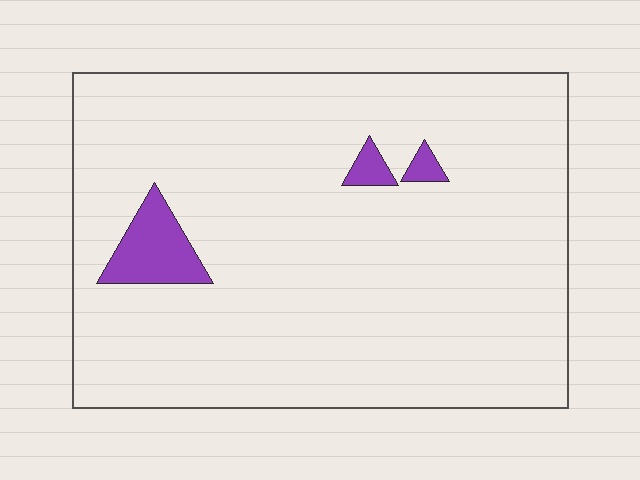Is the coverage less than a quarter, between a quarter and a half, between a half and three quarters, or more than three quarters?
Less than a quarter.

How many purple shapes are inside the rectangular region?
3.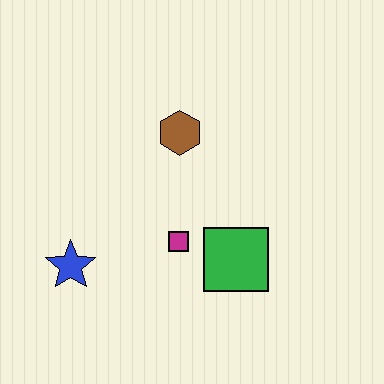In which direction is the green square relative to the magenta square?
The green square is to the right of the magenta square.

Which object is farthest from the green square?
The blue star is farthest from the green square.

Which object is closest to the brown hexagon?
The magenta square is closest to the brown hexagon.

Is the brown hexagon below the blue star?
No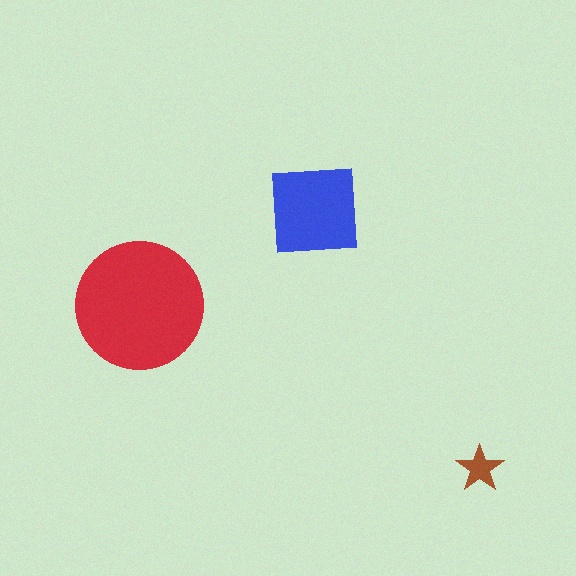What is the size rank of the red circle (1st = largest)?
1st.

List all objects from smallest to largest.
The brown star, the blue square, the red circle.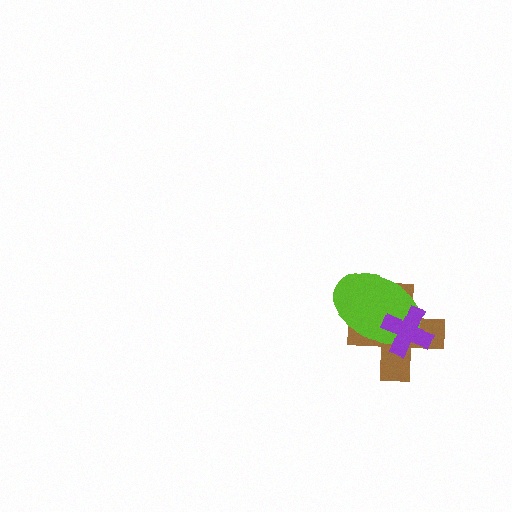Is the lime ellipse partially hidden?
Yes, it is partially covered by another shape.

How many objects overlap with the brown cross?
2 objects overlap with the brown cross.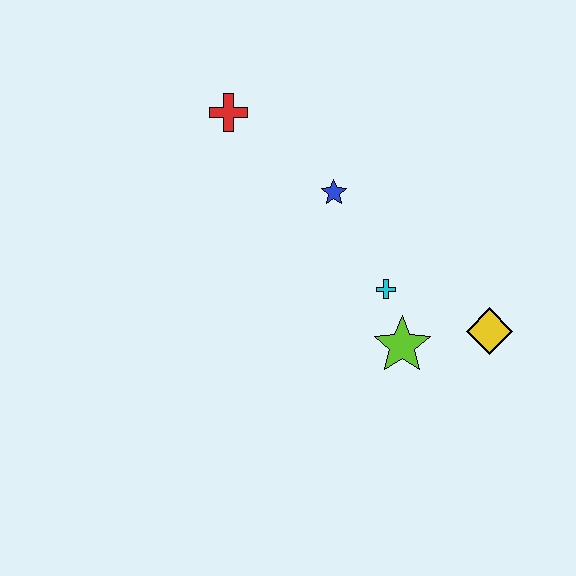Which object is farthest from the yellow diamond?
The red cross is farthest from the yellow diamond.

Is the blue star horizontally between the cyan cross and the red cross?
Yes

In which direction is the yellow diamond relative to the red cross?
The yellow diamond is to the right of the red cross.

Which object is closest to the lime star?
The cyan cross is closest to the lime star.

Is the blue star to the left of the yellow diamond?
Yes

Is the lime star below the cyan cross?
Yes